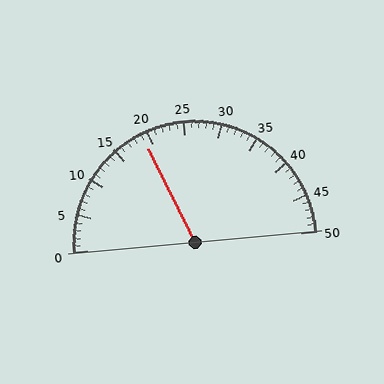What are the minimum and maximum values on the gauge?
The gauge ranges from 0 to 50.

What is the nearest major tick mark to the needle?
The nearest major tick mark is 20.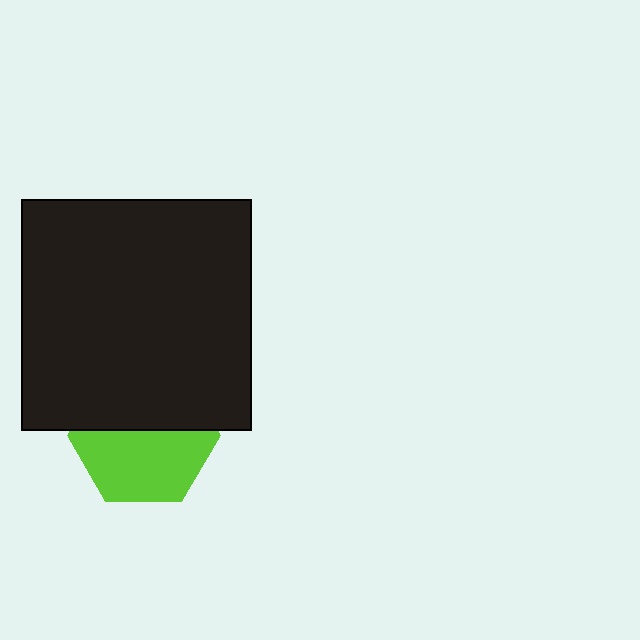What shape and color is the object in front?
The object in front is a black square.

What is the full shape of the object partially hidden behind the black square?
The partially hidden object is a lime hexagon.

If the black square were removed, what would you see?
You would see the complete lime hexagon.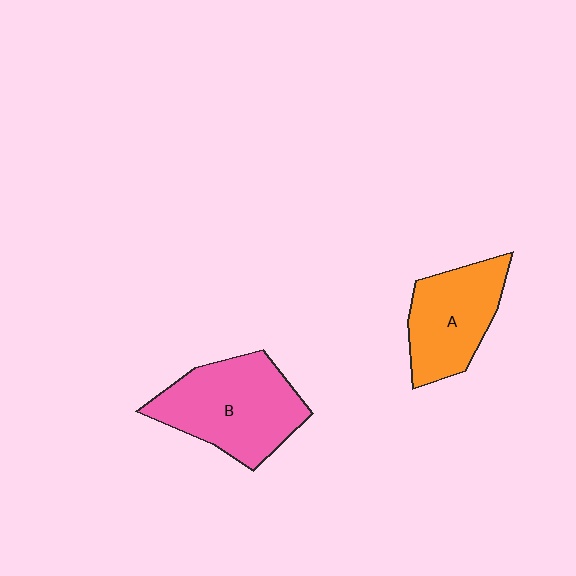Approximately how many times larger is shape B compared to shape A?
Approximately 1.3 times.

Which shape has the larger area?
Shape B (pink).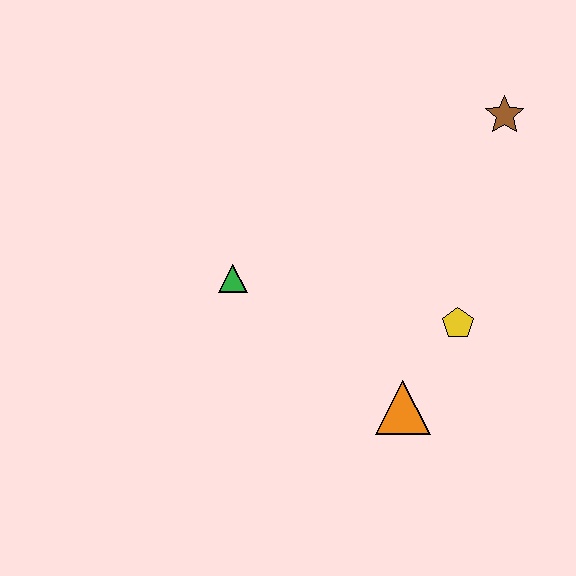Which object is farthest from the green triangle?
The brown star is farthest from the green triangle.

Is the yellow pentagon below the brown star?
Yes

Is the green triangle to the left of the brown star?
Yes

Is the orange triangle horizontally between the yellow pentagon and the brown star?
No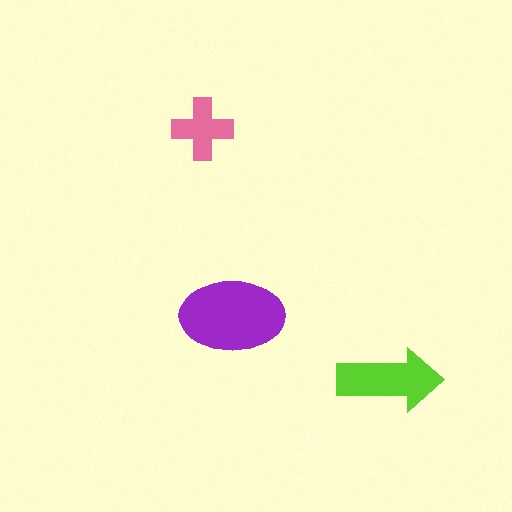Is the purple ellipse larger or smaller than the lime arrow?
Larger.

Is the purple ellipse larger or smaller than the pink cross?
Larger.